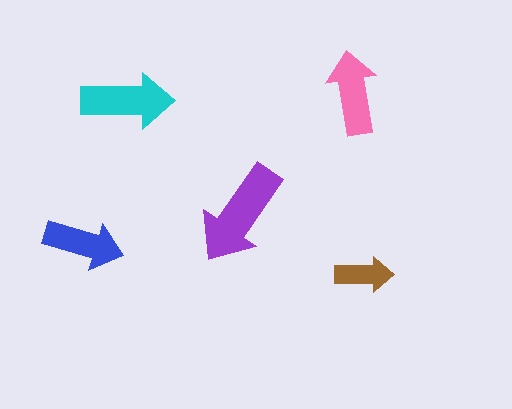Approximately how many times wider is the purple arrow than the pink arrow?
About 1.5 times wider.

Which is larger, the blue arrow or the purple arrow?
The purple one.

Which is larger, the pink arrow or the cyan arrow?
The cyan one.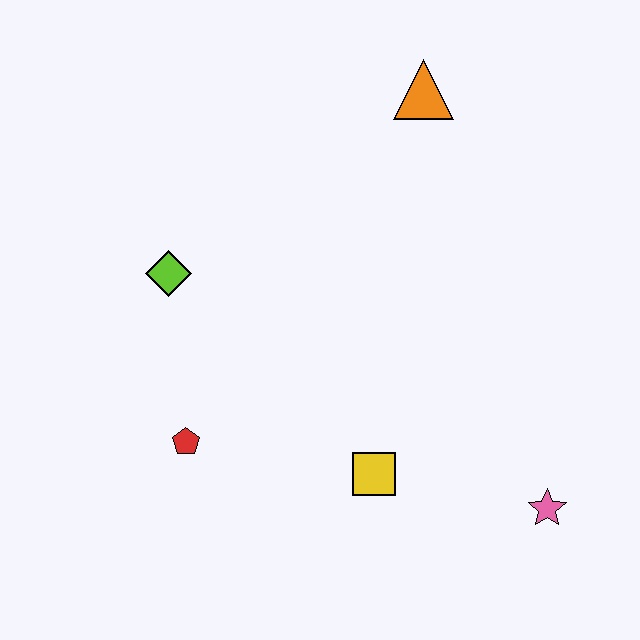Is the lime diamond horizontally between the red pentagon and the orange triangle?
No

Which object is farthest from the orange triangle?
The pink star is farthest from the orange triangle.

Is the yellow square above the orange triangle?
No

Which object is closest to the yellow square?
The pink star is closest to the yellow square.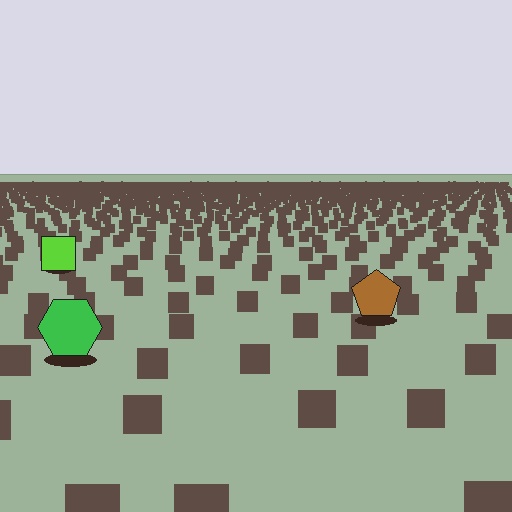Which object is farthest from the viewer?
The lime square is farthest from the viewer. It appears smaller and the ground texture around it is denser.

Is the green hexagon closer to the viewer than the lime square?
Yes. The green hexagon is closer — you can tell from the texture gradient: the ground texture is coarser near it.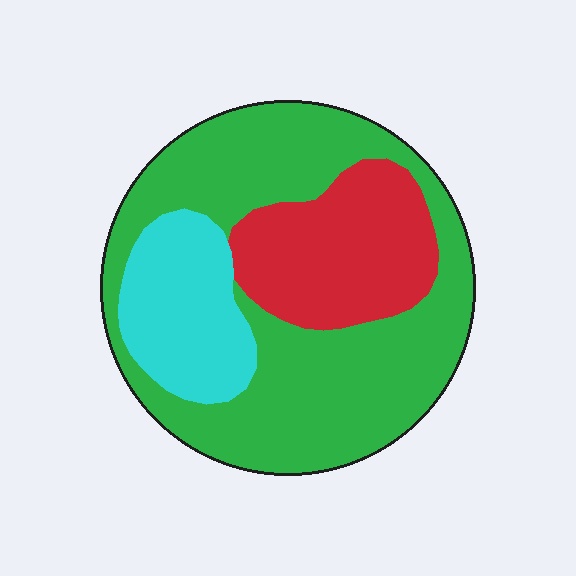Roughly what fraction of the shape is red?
Red covers 23% of the shape.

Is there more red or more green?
Green.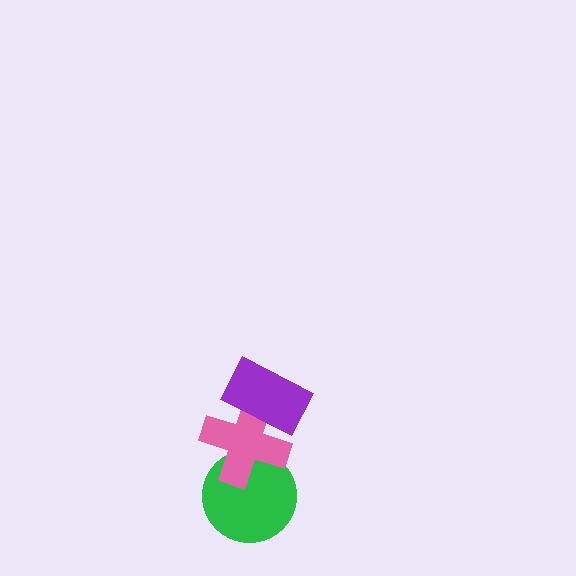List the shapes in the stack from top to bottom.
From top to bottom: the purple rectangle, the pink cross, the green circle.